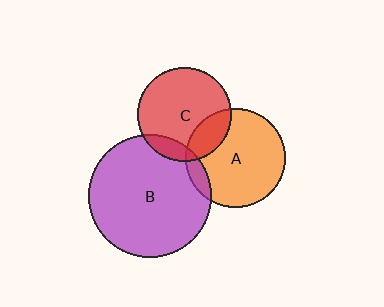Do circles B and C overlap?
Yes.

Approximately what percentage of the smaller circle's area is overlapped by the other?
Approximately 10%.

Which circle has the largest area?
Circle B (purple).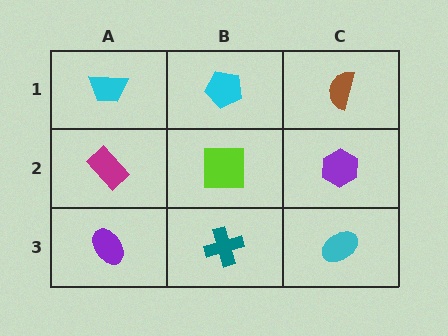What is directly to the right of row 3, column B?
A cyan ellipse.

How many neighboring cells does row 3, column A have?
2.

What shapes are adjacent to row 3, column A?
A magenta rectangle (row 2, column A), a teal cross (row 3, column B).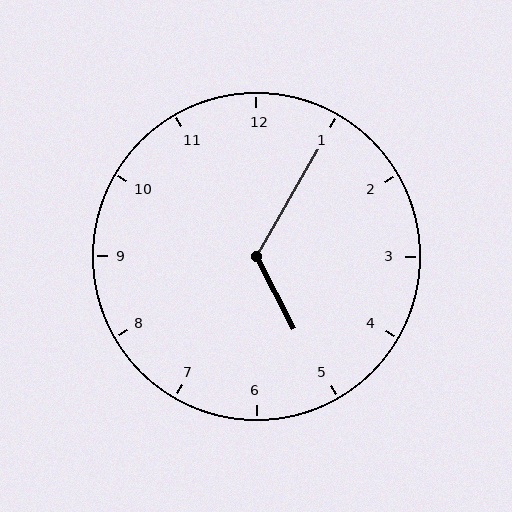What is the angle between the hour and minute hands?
Approximately 122 degrees.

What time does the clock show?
5:05.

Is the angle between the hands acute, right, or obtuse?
It is obtuse.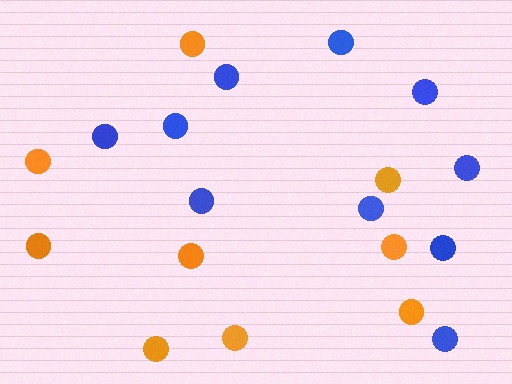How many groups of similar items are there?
There are 2 groups: one group of blue circles (10) and one group of orange circles (9).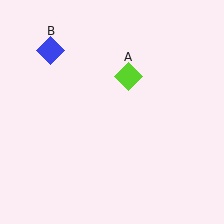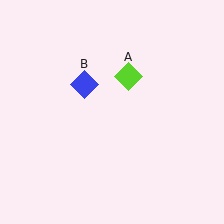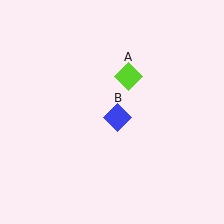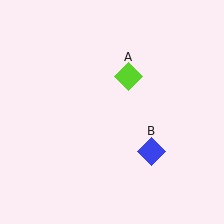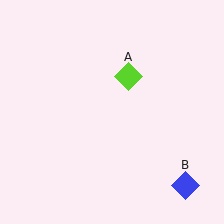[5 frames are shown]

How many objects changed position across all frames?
1 object changed position: blue diamond (object B).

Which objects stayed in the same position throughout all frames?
Lime diamond (object A) remained stationary.